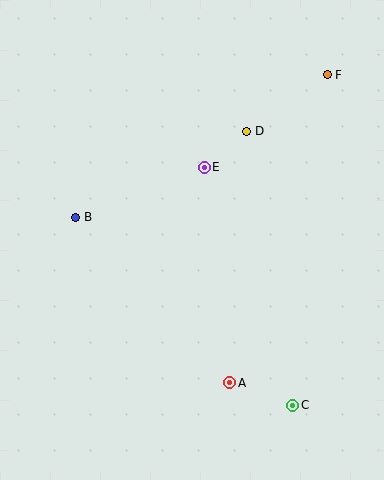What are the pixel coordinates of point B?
Point B is at (76, 217).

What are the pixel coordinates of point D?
Point D is at (247, 132).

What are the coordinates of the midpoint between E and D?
The midpoint between E and D is at (225, 149).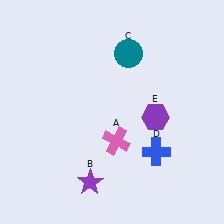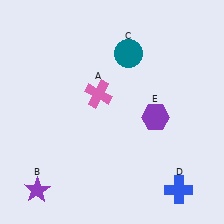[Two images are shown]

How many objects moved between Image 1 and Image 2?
3 objects moved between the two images.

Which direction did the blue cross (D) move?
The blue cross (D) moved down.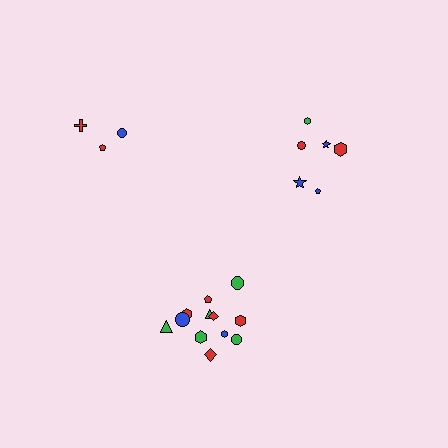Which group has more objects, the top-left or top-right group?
The top-right group.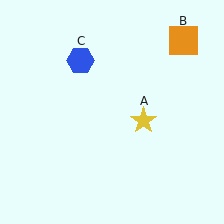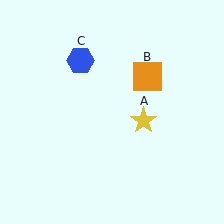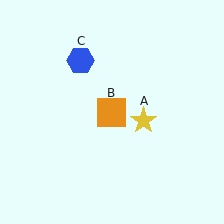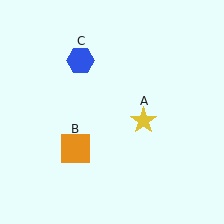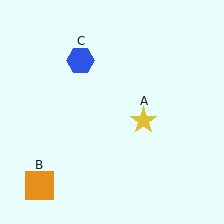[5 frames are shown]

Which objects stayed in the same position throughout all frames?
Yellow star (object A) and blue hexagon (object C) remained stationary.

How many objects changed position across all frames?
1 object changed position: orange square (object B).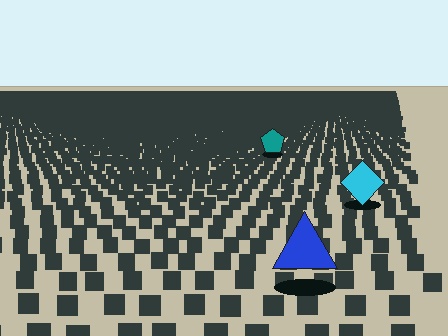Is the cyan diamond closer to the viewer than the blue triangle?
No. The blue triangle is closer — you can tell from the texture gradient: the ground texture is coarser near it.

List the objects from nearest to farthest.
From nearest to farthest: the blue triangle, the cyan diamond, the teal pentagon.